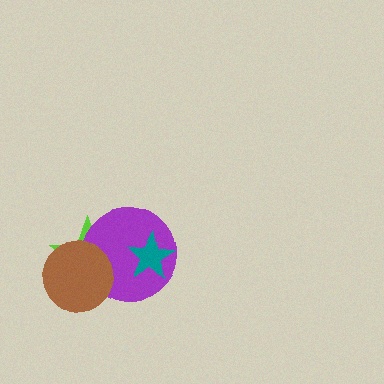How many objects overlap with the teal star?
1 object overlaps with the teal star.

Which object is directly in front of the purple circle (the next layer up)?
The teal star is directly in front of the purple circle.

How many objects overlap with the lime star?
2 objects overlap with the lime star.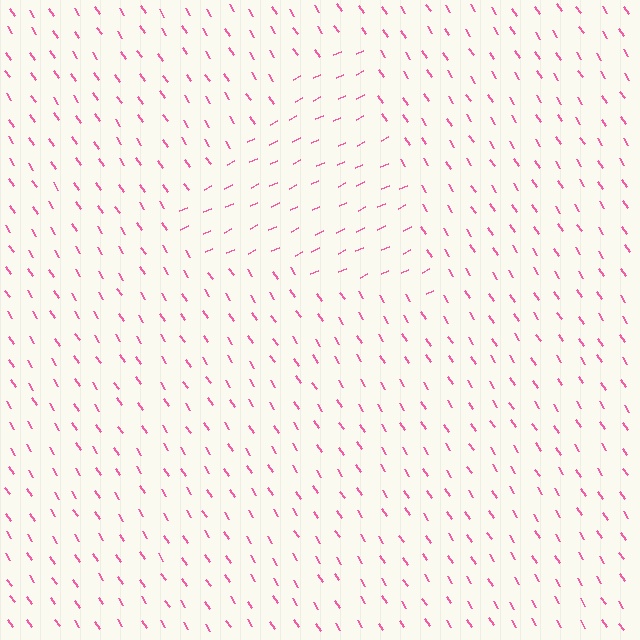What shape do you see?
I see a triangle.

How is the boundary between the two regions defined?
The boundary is defined purely by a change in line orientation (approximately 82 degrees difference). All lines are the same color and thickness.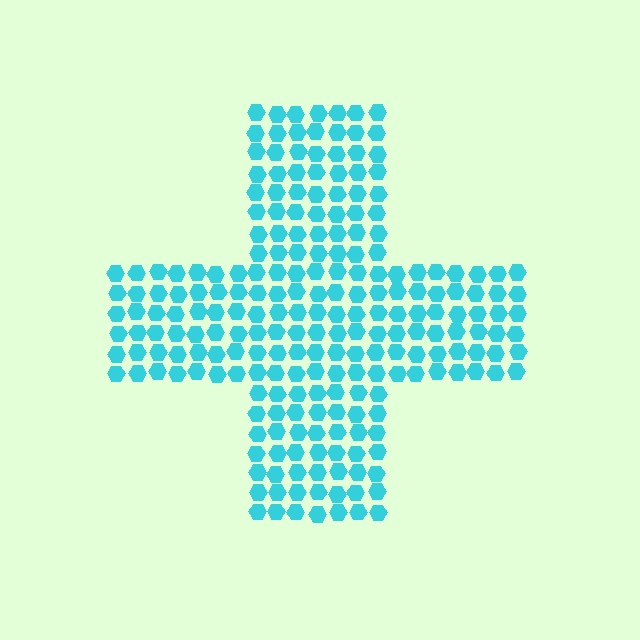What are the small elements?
The small elements are hexagons.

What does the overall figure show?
The overall figure shows a cross.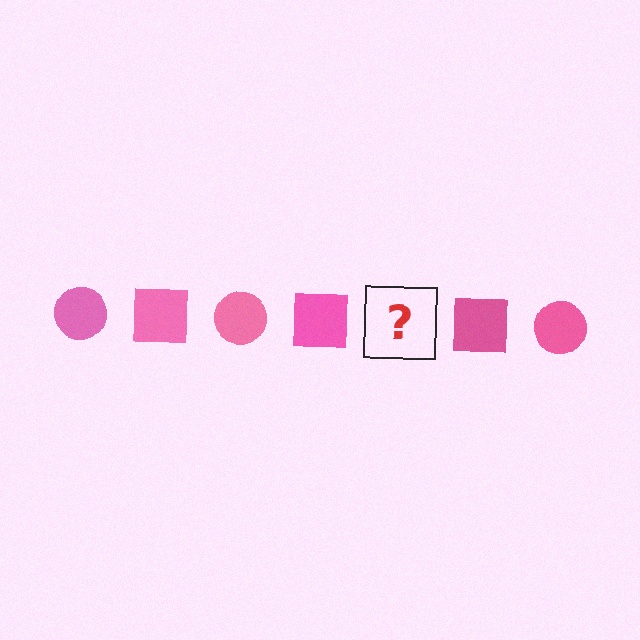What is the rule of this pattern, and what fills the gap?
The rule is that the pattern cycles through circle, square shapes in pink. The gap should be filled with a pink circle.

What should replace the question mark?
The question mark should be replaced with a pink circle.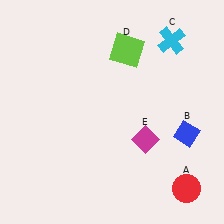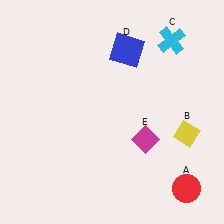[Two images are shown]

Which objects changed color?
B changed from blue to yellow. D changed from lime to blue.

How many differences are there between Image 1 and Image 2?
There are 2 differences between the two images.